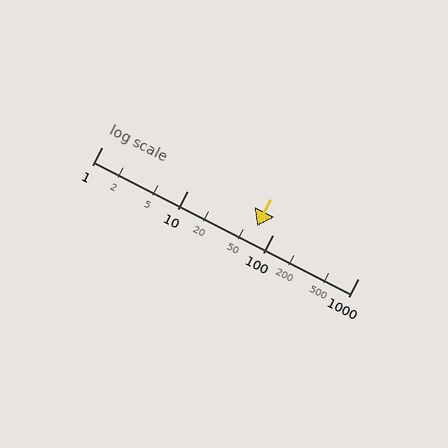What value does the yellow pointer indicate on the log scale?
The pointer indicates approximately 66.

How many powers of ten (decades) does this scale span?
The scale spans 3 decades, from 1 to 1000.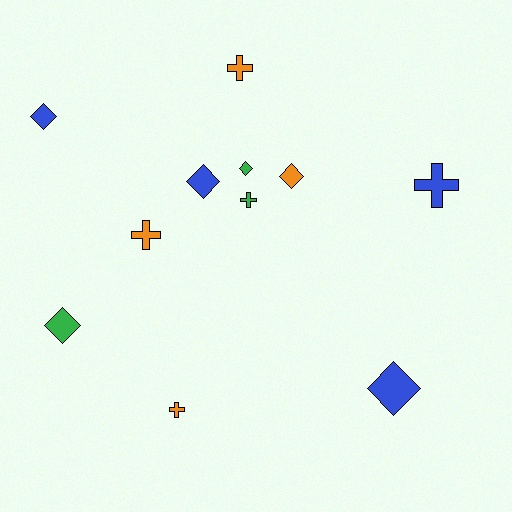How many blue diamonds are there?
There are 3 blue diamonds.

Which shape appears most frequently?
Diamond, with 6 objects.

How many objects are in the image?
There are 11 objects.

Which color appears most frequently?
Blue, with 4 objects.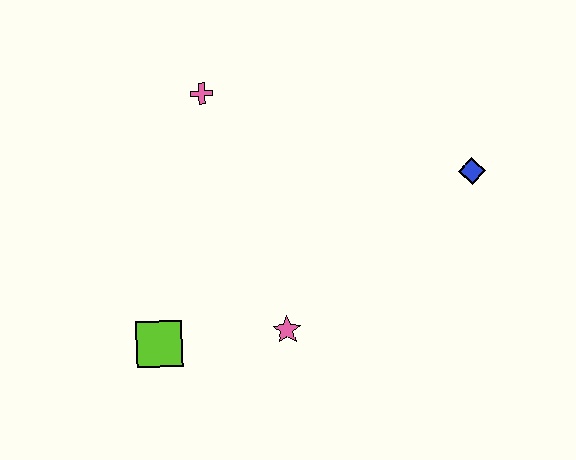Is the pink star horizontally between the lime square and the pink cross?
No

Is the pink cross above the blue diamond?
Yes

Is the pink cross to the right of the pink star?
No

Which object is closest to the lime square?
The pink star is closest to the lime square.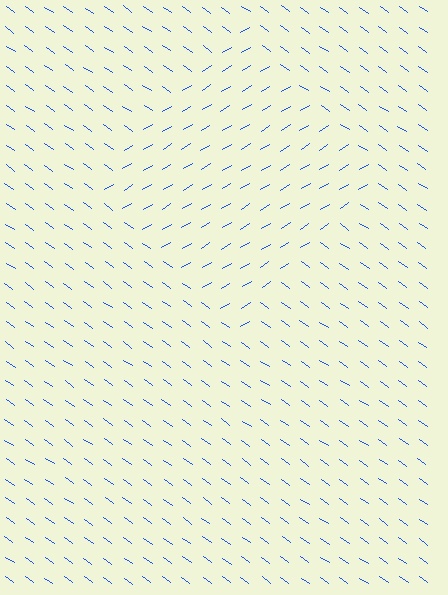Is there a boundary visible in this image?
Yes, there is a texture boundary formed by a change in line orientation.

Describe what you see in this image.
The image is filled with small blue line segments. A diamond region in the image has lines oriented differently from the surrounding lines, creating a visible texture boundary.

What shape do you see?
I see a diamond.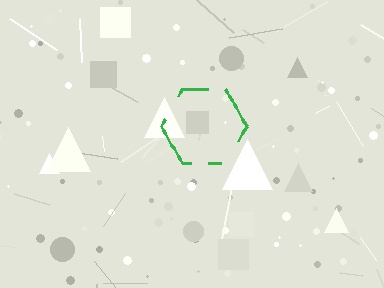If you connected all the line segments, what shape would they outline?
They would outline a hexagon.